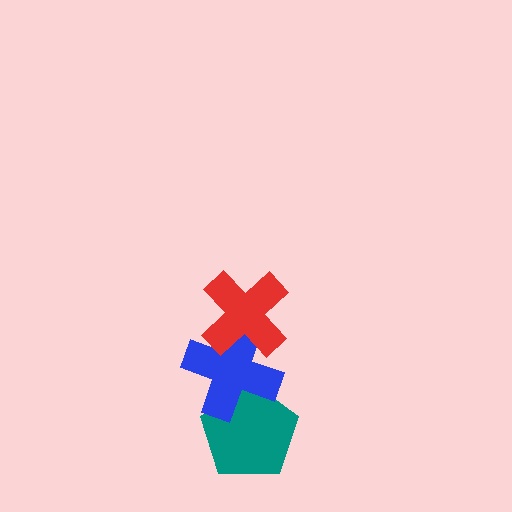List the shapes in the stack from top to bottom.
From top to bottom: the red cross, the blue cross, the teal pentagon.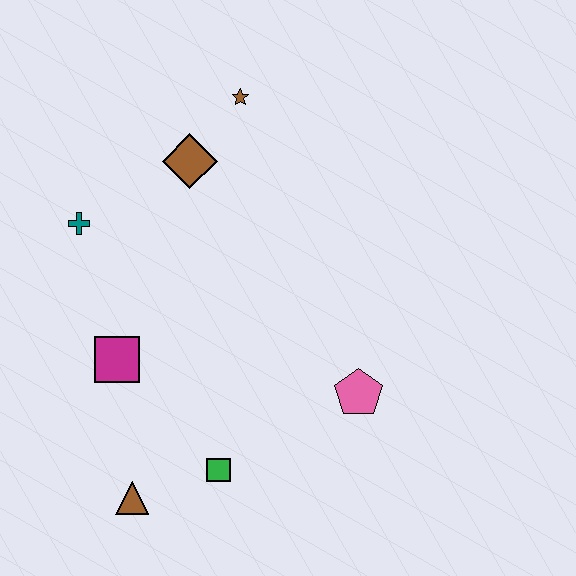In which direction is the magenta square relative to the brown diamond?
The magenta square is below the brown diamond.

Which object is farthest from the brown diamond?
The brown triangle is farthest from the brown diamond.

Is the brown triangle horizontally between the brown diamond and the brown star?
No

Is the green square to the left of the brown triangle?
No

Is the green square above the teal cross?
No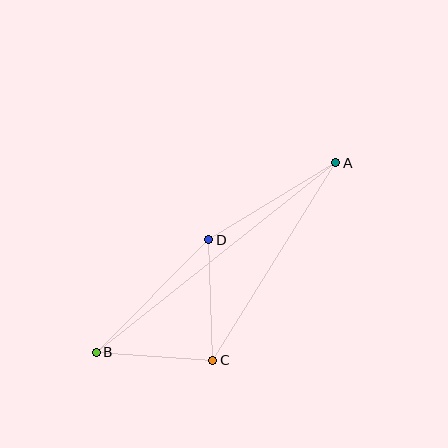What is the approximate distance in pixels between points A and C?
The distance between A and C is approximately 232 pixels.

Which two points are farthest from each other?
Points A and B are farthest from each other.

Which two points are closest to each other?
Points B and C are closest to each other.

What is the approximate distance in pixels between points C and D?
The distance between C and D is approximately 121 pixels.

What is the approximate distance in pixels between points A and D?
The distance between A and D is approximately 149 pixels.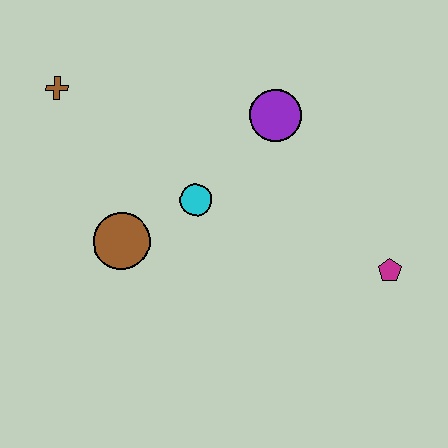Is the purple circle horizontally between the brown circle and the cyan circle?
No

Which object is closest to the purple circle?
The cyan circle is closest to the purple circle.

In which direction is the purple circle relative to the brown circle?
The purple circle is to the right of the brown circle.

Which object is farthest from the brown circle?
The magenta pentagon is farthest from the brown circle.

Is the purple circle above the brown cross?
No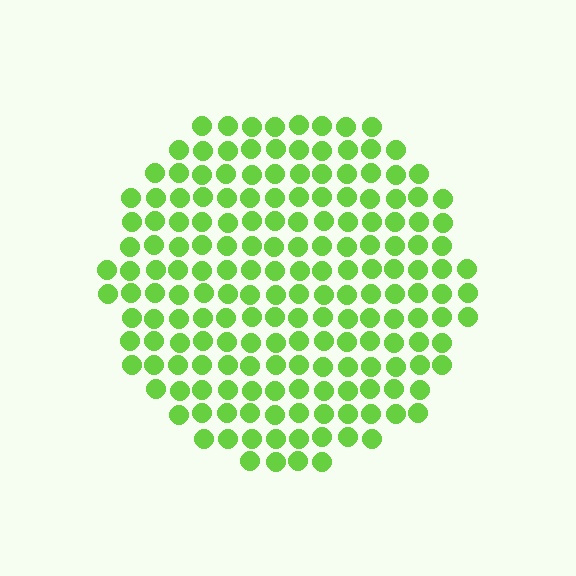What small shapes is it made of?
It is made of small circles.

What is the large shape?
The large shape is a circle.